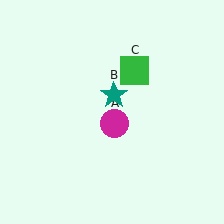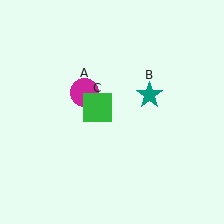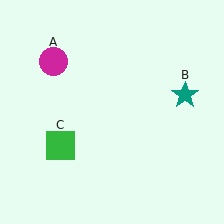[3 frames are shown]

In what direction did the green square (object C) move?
The green square (object C) moved down and to the left.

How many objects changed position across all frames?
3 objects changed position: magenta circle (object A), teal star (object B), green square (object C).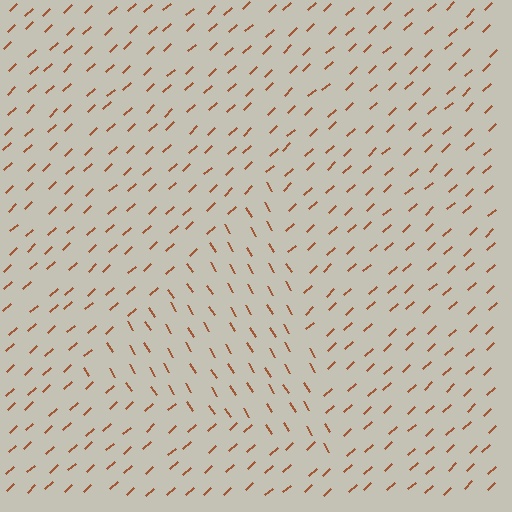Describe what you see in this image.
The image is filled with small brown line segments. A triangle region in the image has lines oriented differently from the surrounding lines, creating a visible texture boundary.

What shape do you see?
I see a triangle.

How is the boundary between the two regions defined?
The boundary is defined purely by a change in line orientation (approximately 80 degrees difference). All lines are the same color and thickness.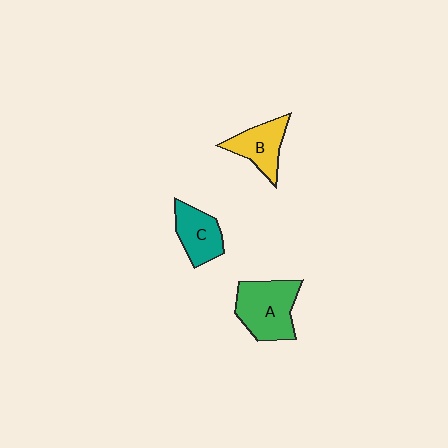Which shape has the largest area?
Shape A (green).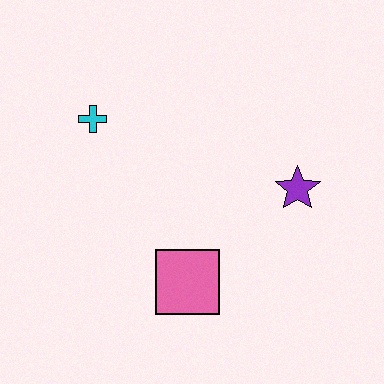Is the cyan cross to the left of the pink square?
Yes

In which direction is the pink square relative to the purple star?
The pink square is to the left of the purple star.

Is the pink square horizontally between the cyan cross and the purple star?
Yes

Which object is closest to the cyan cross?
The pink square is closest to the cyan cross.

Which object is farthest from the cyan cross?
The purple star is farthest from the cyan cross.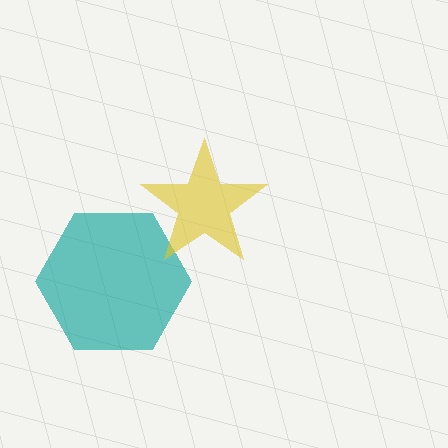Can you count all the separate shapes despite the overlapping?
Yes, there are 2 separate shapes.